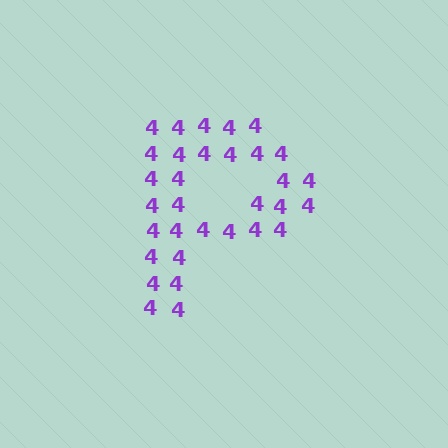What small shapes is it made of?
It is made of small digit 4's.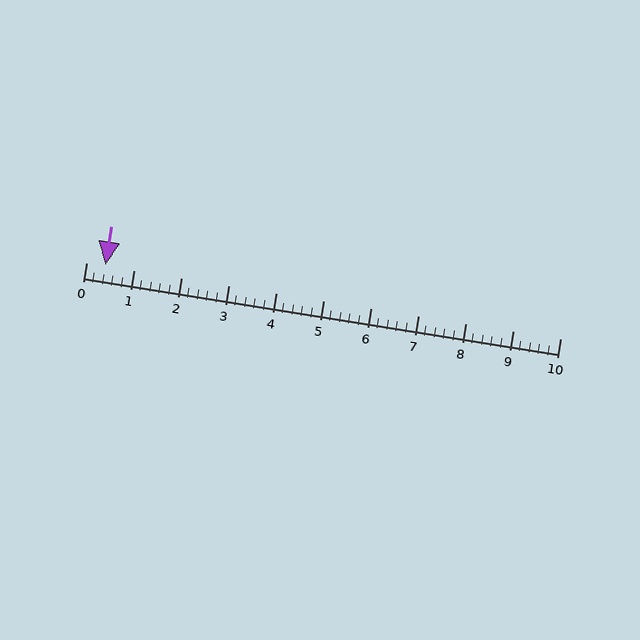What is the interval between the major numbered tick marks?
The major tick marks are spaced 1 units apart.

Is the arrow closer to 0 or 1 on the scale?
The arrow is closer to 0.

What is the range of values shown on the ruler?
The ruler shows values from 0 to 10.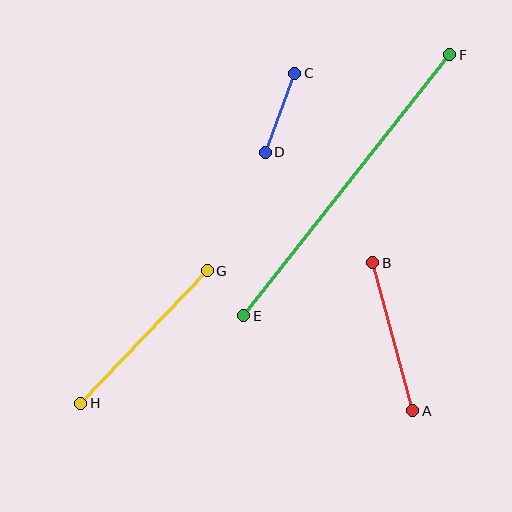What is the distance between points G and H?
The distance is approximately 183 pixels.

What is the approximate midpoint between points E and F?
The midpoint is at approximately (347, 185) pixels.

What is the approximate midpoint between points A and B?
The midpoint is at approximately (393, 337) pixels.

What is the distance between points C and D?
The distance is approximately 84 pixels.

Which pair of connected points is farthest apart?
Points E and F are farthest apart.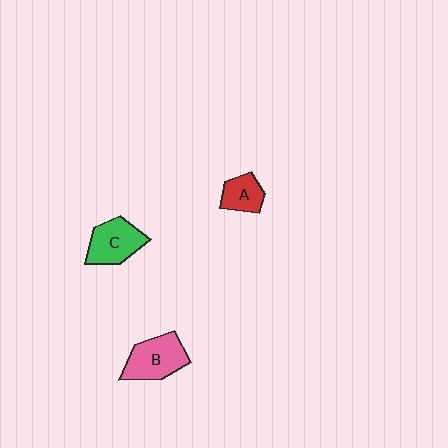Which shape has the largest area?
Shape B (pink).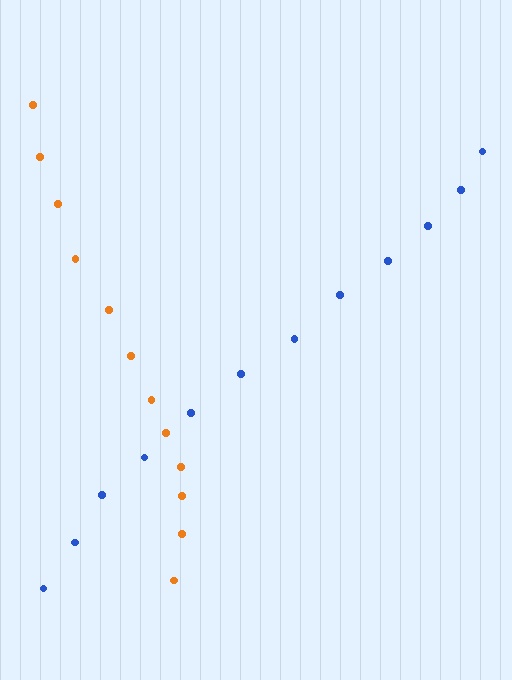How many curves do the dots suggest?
There are 2 distinct paths.